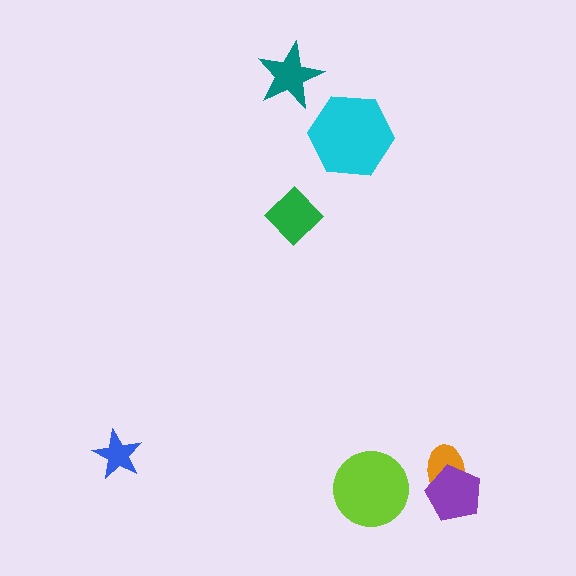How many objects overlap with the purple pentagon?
1 object overlaps with the purple pentagon.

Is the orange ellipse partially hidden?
Yes, it is partially covered by another shape.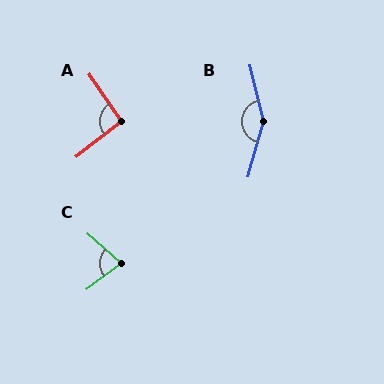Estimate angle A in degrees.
Approximately 93 degrees.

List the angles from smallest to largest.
C (78°), A (93°), B (151°).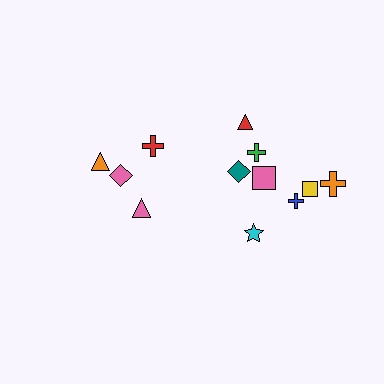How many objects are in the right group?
There are 8 objects.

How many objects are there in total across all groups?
There are 12 objects.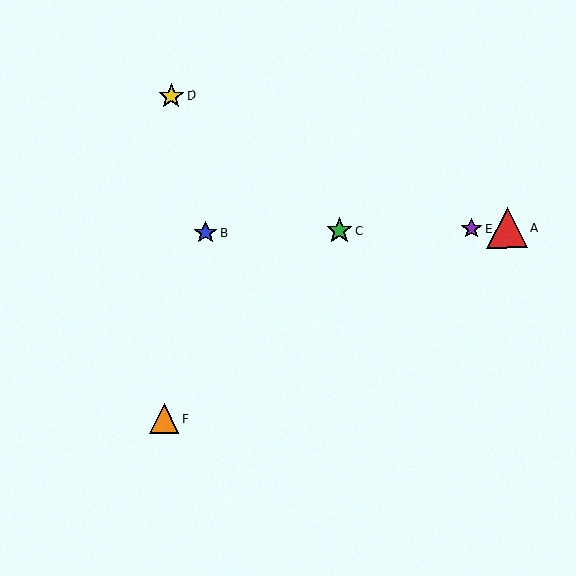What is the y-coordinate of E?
Object E is at y≈229.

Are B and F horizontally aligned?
No, B is at y≈233 and F is at y≈419.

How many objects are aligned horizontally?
4 objects (A, B, C, E) are aligned horizontally.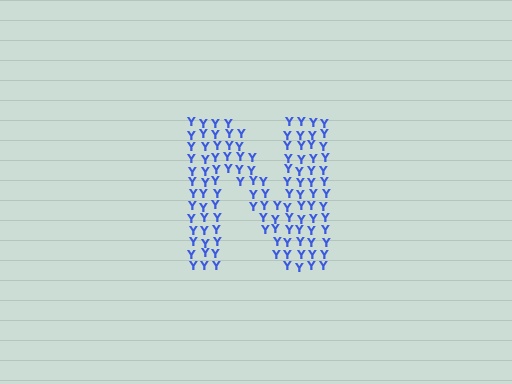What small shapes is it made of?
It is made of small letter Y's.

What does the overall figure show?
The overall figure shows the letter N.